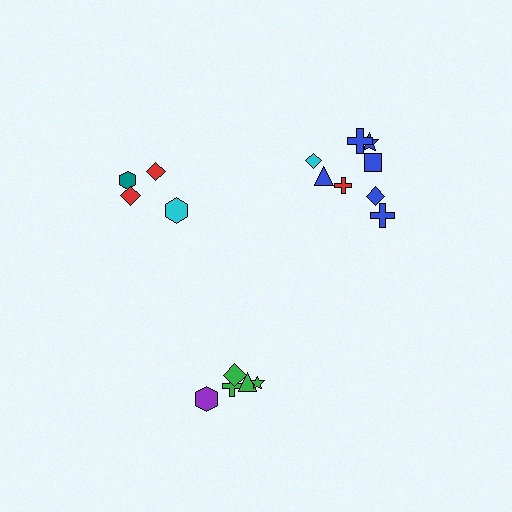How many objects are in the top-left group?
There are 4 objects.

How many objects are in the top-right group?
There are 8 objects.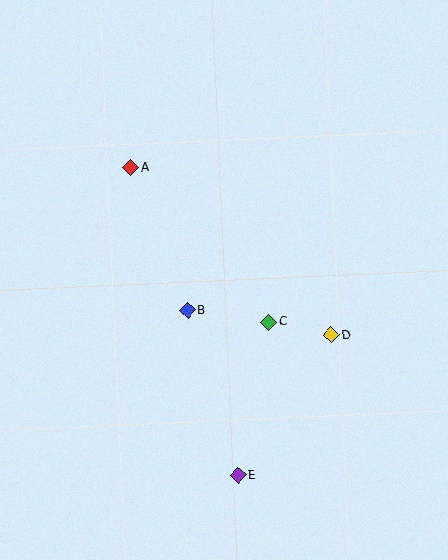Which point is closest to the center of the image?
Point B at (187, 310) is closest to the center.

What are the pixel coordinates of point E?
Point E is at (238, 475).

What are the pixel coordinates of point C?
Point C is at (269, 322).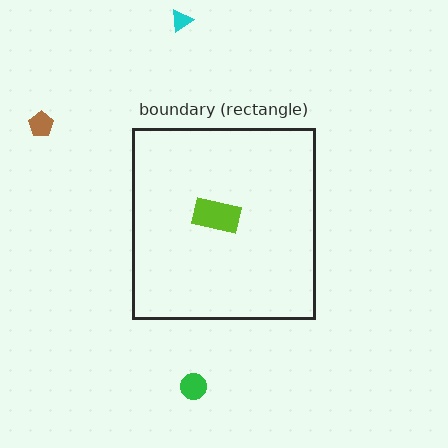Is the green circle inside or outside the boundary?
Outside.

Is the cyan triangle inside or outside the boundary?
Outside.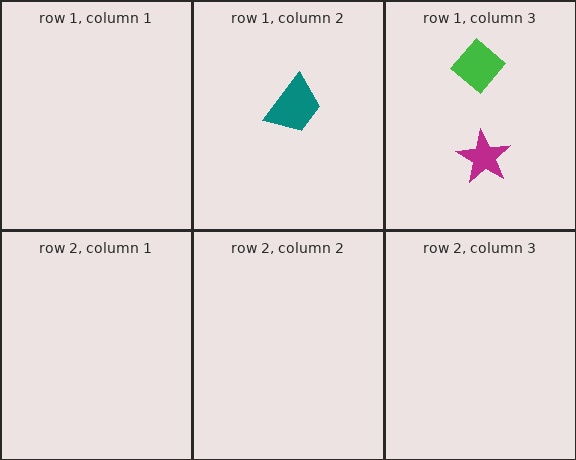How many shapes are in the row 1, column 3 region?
2.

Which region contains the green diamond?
The row 1, column 3 region.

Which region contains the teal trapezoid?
The row 1, column 2 region.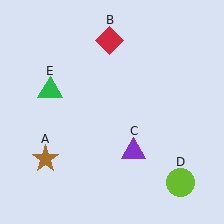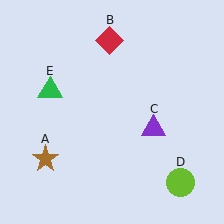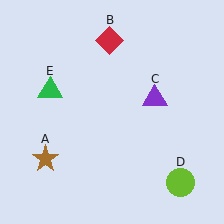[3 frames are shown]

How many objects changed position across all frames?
1 object changed position: purple triangle (object C).